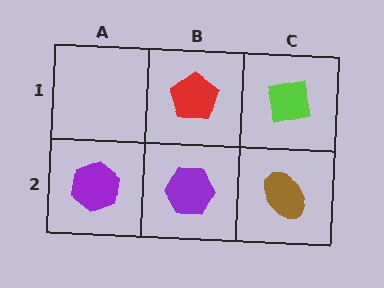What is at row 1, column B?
A red pentagon.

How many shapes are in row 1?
2 shapes.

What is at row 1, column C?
A lime square.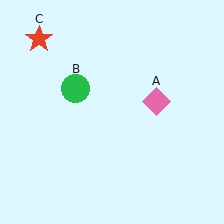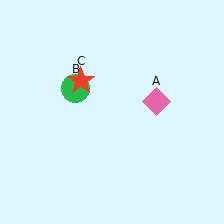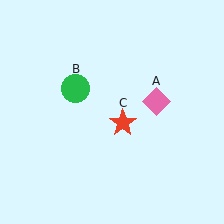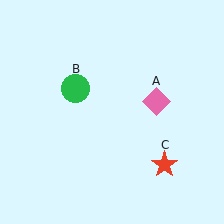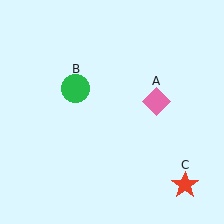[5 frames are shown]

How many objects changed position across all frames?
1 object changed position: red star (object C).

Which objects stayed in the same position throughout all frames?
Pink diamond (object A) and green circle (object B) remained stationary.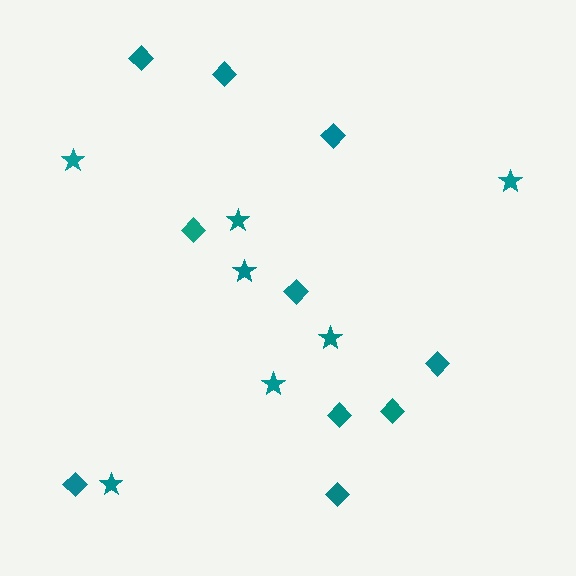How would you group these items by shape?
There are 2 groups: one group of stars (7) and one group of diamonds (10).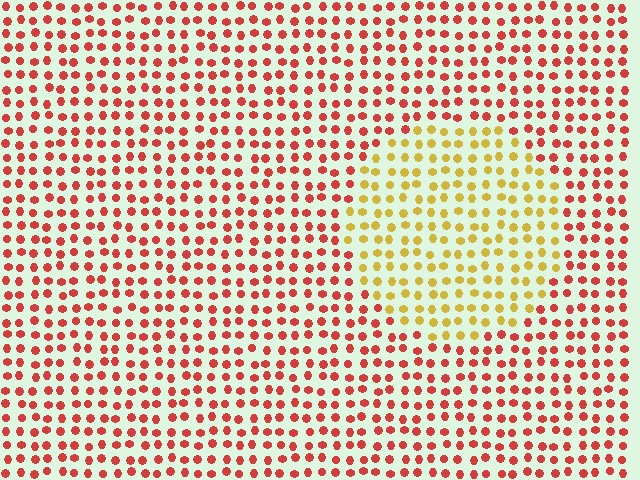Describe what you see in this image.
The image is filled with small red elements in a uniform arrangement. A circle-shaped region is visible where the elements are tinted to a slightly different hue, forming a subtle color boundary.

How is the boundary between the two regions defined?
The boundary is defined purely by a slight shift in hue (about 50 degrees). Spacing, size, and orientation are identical on both sides.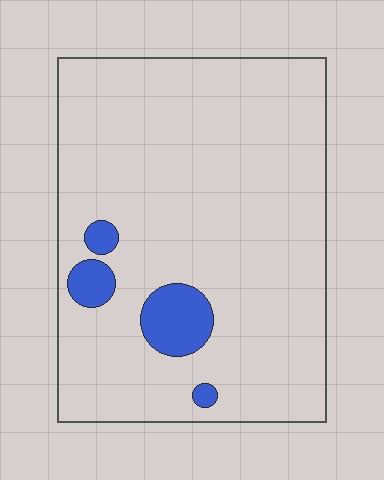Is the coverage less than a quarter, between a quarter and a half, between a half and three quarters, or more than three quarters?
Less than a quarter.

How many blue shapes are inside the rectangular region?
4.